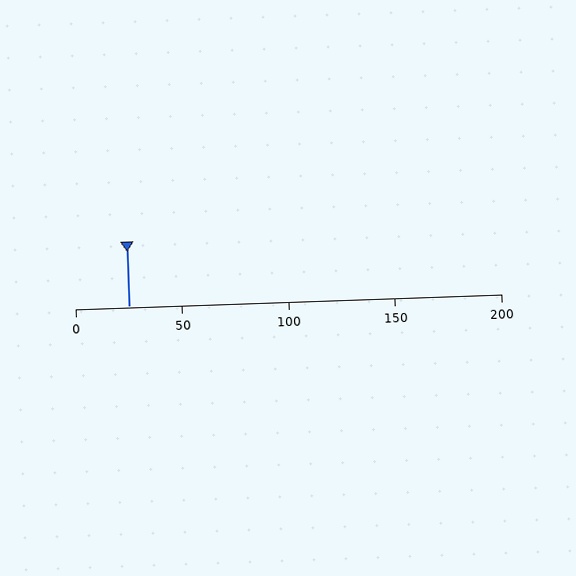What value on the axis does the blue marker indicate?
The marker indicates approximately 25.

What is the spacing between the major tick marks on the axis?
The major ticks are spaced 50 apart.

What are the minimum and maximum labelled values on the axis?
The axis runs from 0 to 200.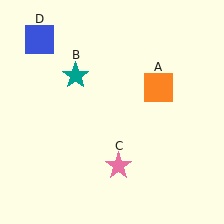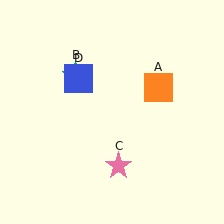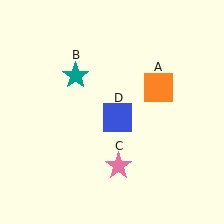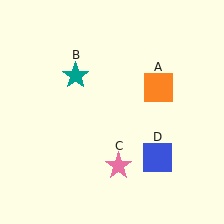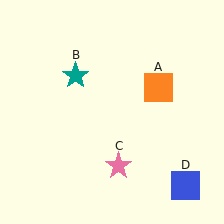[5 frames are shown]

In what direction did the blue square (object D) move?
The blue square (object D) moved down and to the right.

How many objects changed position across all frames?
1 object changed position: blue square (object D).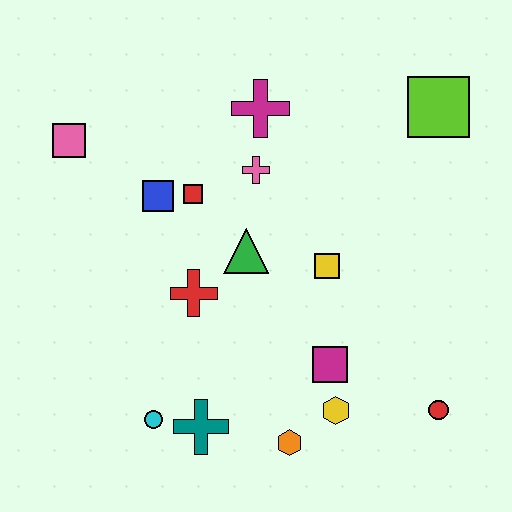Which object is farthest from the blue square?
The red circle is farthest from the blue square.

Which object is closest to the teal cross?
The cyan circle is closest to the teal cross.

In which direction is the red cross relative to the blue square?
The red cross is below the blue square.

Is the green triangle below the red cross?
No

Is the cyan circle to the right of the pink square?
Yes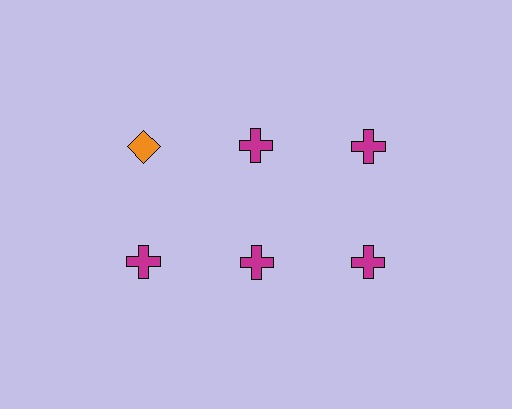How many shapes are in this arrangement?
There are 6 shapes arranged in a grid pattern.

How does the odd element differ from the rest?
It differs in both color (orange instead of magenta) and shape (diamond instead of cross).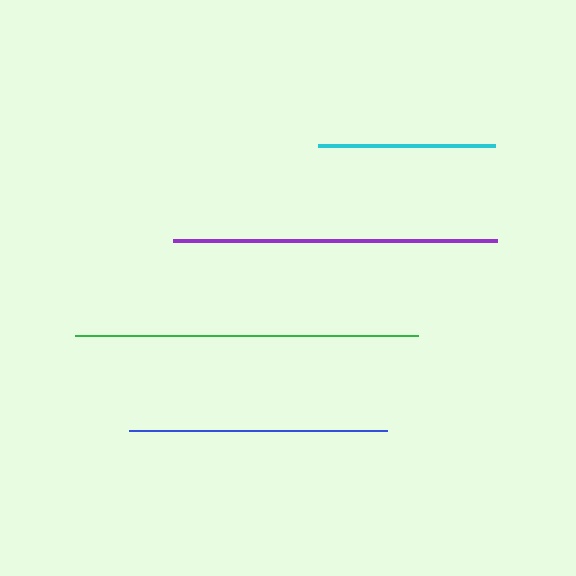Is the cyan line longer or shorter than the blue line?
The blue line is longer than the cyan line.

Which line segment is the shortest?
The cyan line is the shortest at approximately 178 pixels.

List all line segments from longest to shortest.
From longest to shortest: green, purple, blue, cyan.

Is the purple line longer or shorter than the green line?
The green line is longer than the purple line.